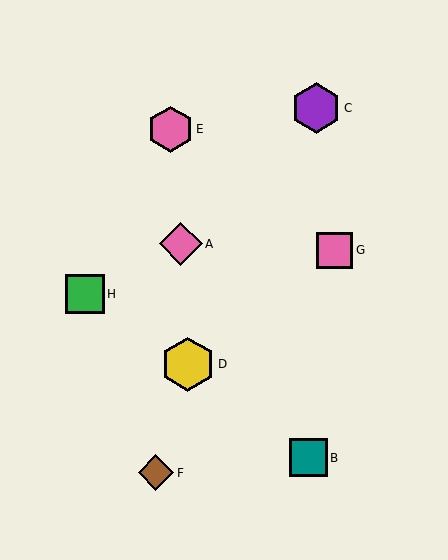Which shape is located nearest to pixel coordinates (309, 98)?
The purple hexagon (labeled C) at (316, 108) is nearest to that location.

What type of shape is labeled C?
Shape C is a purple hexagon.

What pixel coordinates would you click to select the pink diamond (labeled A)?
Click at (181, 244) to select the pink diamond A.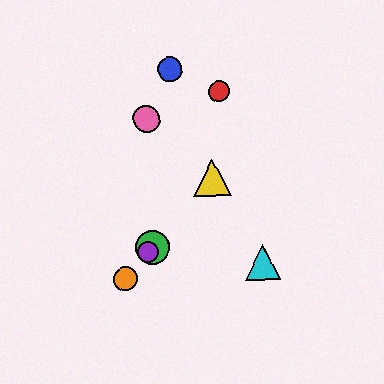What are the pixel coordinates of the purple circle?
The purple circle is at (148, 252).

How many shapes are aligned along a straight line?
4 shapes (the green circle, the yellow triangle, the purple circle, the orange circle) are aligned along a straight line.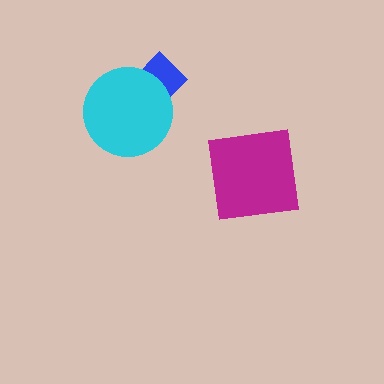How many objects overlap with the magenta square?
0 objects overlap with the magenta square.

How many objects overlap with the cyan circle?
1 object overlaps with the cyan circle.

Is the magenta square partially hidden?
No, no other shape covers it.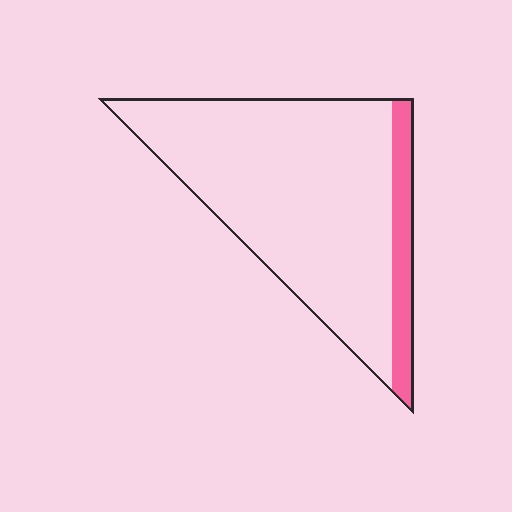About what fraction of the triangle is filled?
About one eighth (1/8).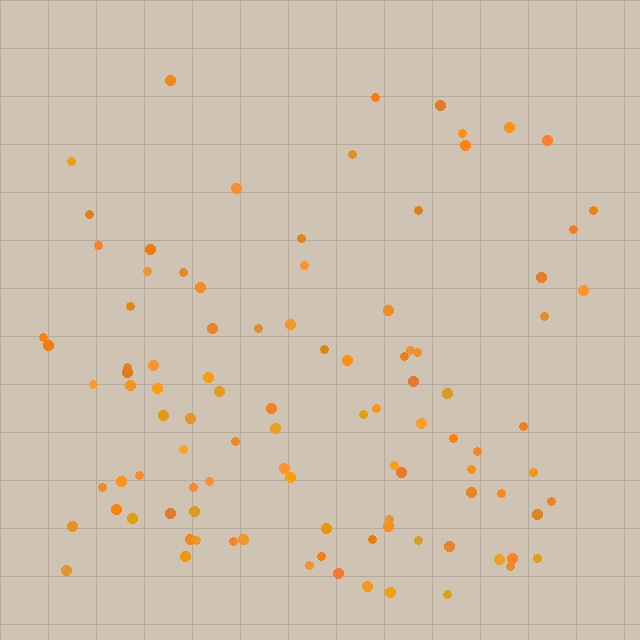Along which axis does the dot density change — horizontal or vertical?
Vertical.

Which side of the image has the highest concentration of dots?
The bottom.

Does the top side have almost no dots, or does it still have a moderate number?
Still a moderate number, just noticeably fewer than the bottom.